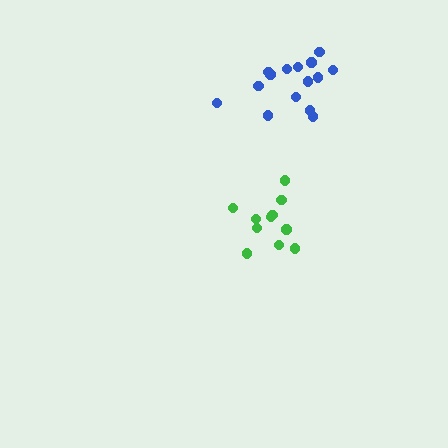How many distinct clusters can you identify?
There are 2 distinct clusters.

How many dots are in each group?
Group 1: 16 dots, Group 2: 11 dots (27 total).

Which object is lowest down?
The green cluster is bottommost.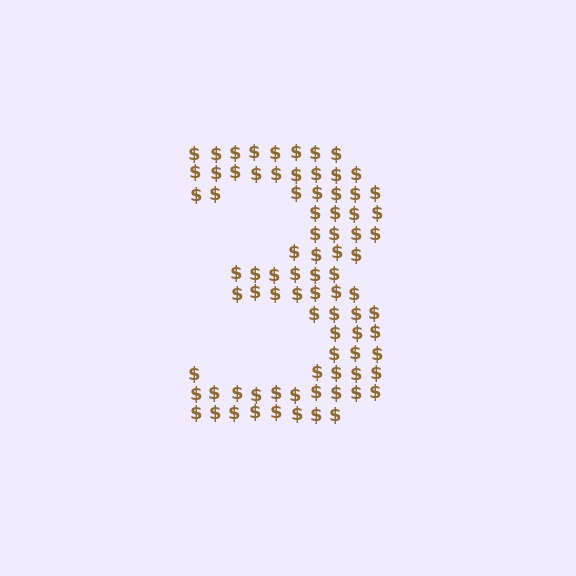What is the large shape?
The large shape is the digit 3.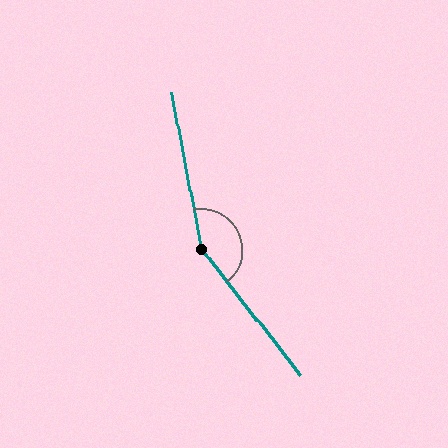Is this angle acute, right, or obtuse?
It is obtuse.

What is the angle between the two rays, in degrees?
Approximately 153 degrees.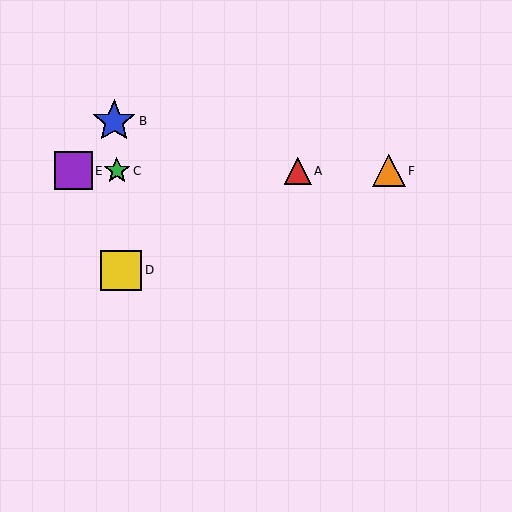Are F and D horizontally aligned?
No, F is at y≈171 and D is at y≈270.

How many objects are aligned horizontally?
4 objects (A, C, E, F) are aligned horizontally.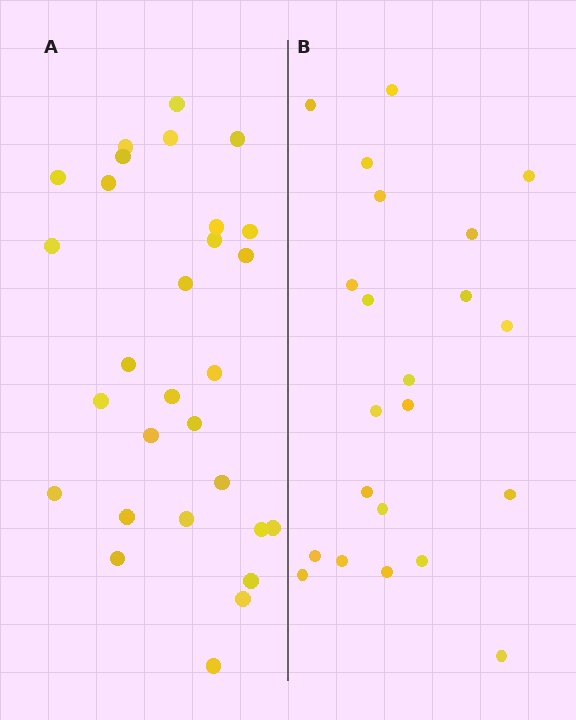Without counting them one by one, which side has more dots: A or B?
Region A (the left region) has more dots.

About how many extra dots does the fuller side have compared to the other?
Region A has roughly 8 or so more dots than region B.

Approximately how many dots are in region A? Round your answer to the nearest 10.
About 30 dots. (The exact count is 29, which rounds to 30.)